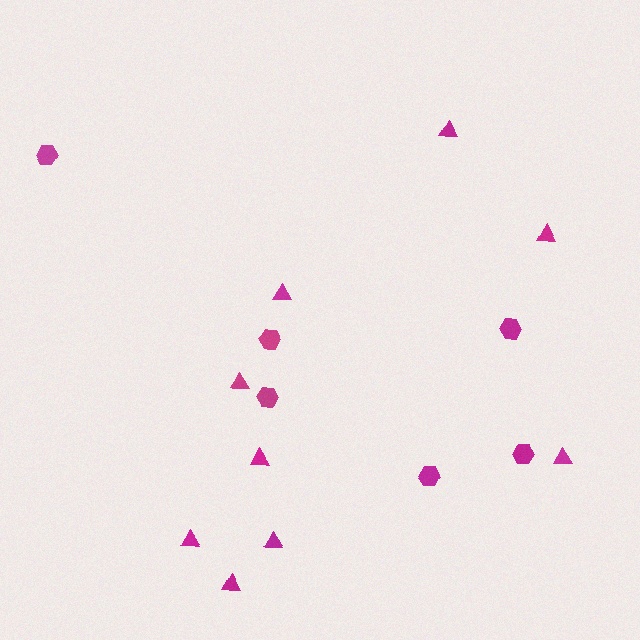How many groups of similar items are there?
There are 2 groups: one group of hexagons (6) and one group of triangles (9).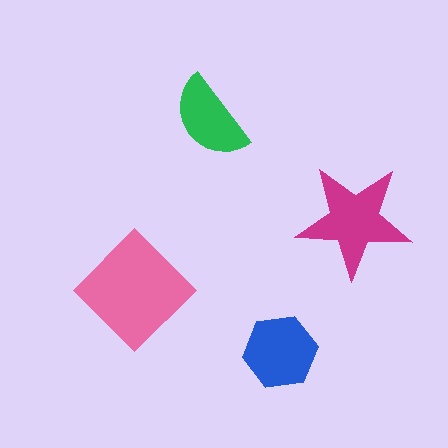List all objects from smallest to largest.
The green semicircle, the blue hexagon, the magenta star, the pink diamond.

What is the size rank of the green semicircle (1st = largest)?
4th.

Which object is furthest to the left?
The pink diamond is leftmost.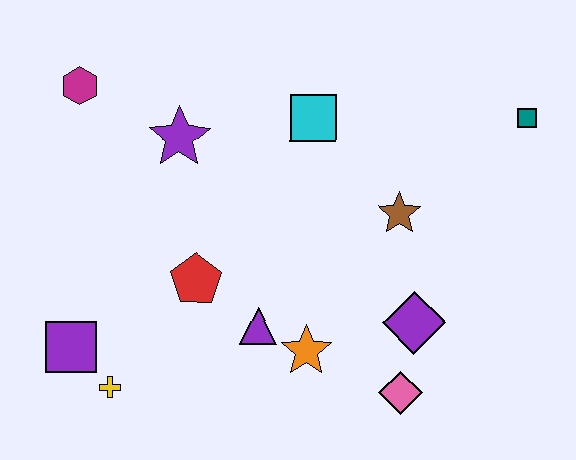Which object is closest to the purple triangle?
The orange star is closest to the purple triangle.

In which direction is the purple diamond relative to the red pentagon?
The purple diamond is to the right of the red pentagon.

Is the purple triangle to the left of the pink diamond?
Yes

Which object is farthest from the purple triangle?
The teal square is farthest from the purple triangle.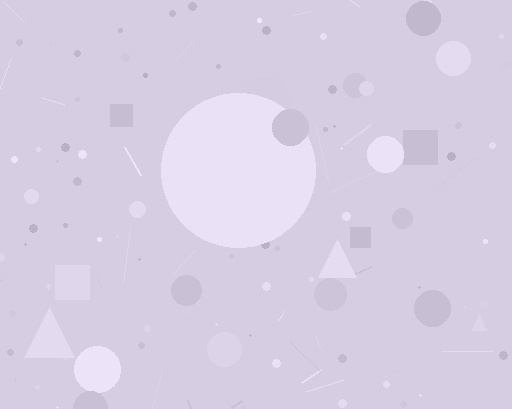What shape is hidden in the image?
A circle is hidden in the image.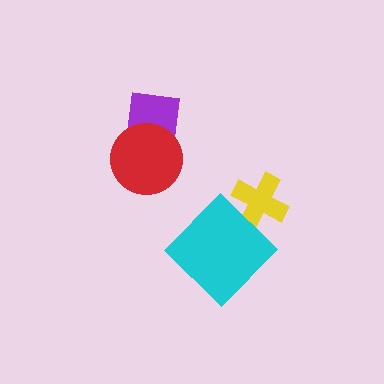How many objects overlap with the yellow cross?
0 objects overlap with the yellow cross.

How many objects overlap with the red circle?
1 object overlaps with the red circle.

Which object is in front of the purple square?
The red circle is in front of the purple square.